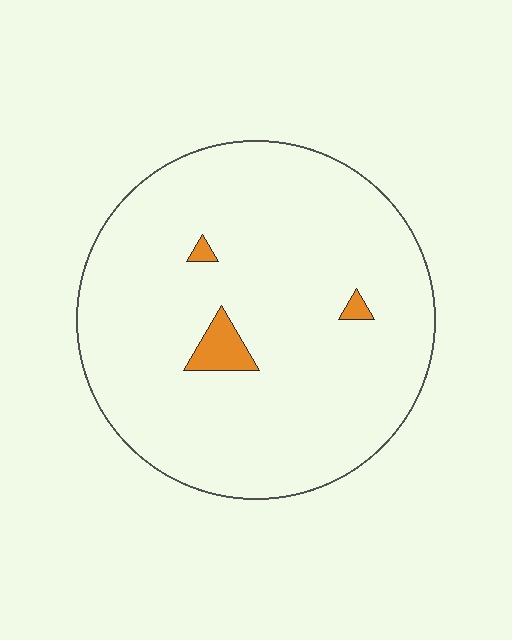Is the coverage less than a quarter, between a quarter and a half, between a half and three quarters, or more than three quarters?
Less than a quarter.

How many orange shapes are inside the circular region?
3.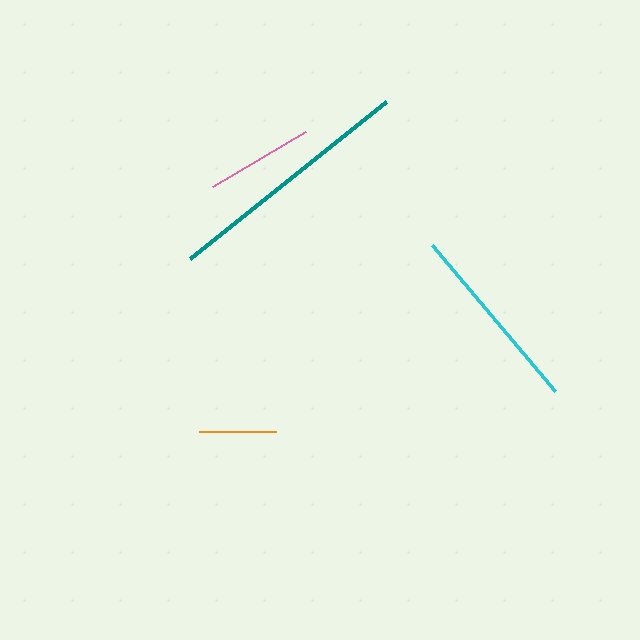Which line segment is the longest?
The teal line is the longest at approximately 252 pixels.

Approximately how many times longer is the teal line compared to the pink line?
The teal line is approximately 2.3 times the length of the pink line.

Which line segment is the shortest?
The orange line is the shortest at approximately 77 pixels.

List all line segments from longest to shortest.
From longest to shortest: teal, cyan, pink, orange.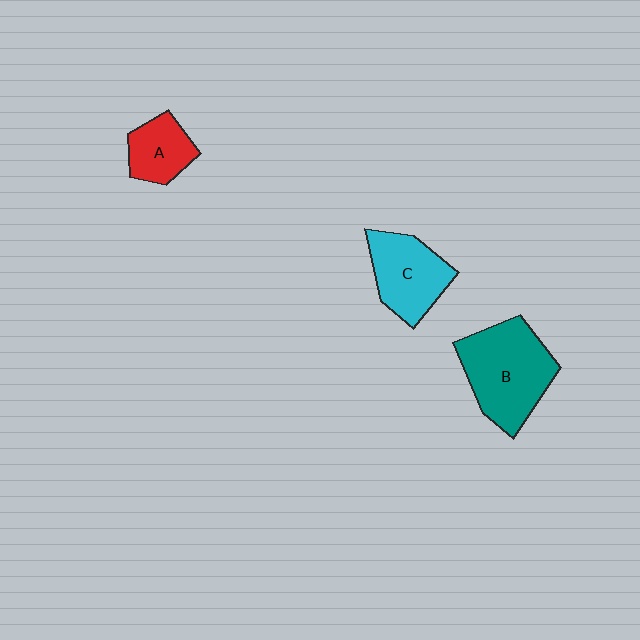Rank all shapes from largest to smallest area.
From largest to smallest: B (teal), C (cyan), A (red).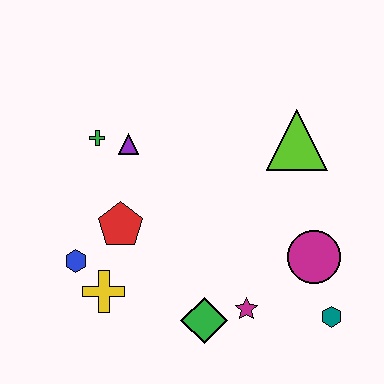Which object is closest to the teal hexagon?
The magenta circle is closest to the teal hexagon.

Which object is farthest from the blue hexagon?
The teal hexagon is farthest from the blue hexagon.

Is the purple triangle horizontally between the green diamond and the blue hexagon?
Yes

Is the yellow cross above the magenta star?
Yes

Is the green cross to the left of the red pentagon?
Yes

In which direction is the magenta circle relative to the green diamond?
The magenta circle is to the right of the green diamond.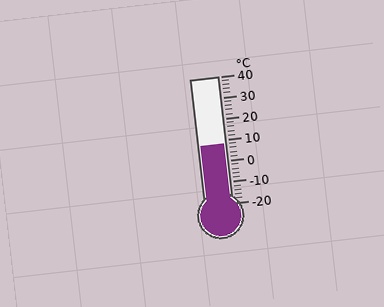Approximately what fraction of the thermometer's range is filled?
The thermometer is filled to approximately 45% of its range.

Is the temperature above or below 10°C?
The temperature is below 10°C.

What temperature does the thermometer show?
The thermometer shows approximately 8°C.